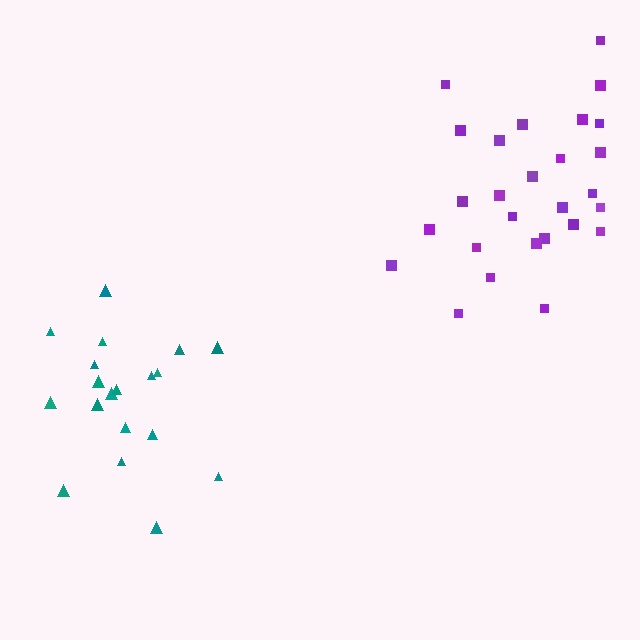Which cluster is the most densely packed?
Teal.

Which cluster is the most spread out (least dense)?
Purple.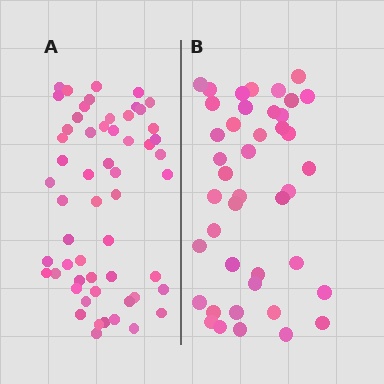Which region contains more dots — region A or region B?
Region A (the left region) has more dots.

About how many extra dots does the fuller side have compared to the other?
Region A has approximately 15 more dots than region B.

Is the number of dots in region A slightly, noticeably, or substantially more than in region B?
Region A has noticeably more, but not dramatically so. The ratio is roughly 1.3 to 1.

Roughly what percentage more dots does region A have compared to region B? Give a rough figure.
About 35% more.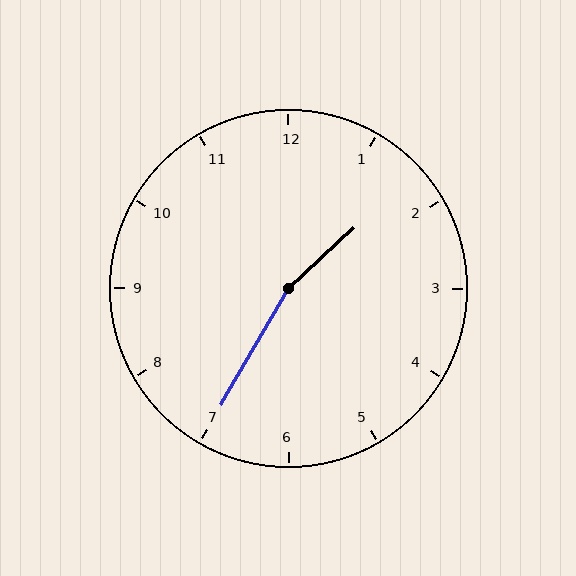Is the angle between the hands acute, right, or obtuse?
It is obtuse.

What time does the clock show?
1:35.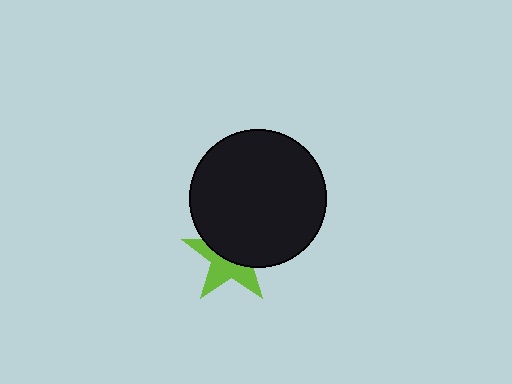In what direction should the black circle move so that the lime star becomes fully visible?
The black circle should move up. That is the shortest direction to clear the overlap and leave the lime star fully visible.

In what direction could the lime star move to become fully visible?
The lime star could move down. That would shift it out from behind the black circle entirely.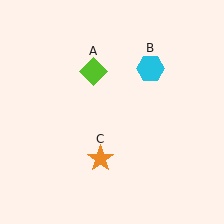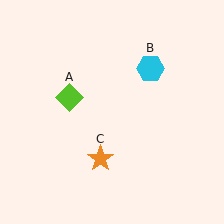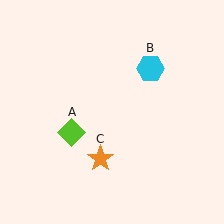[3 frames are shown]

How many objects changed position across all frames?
1 object changed position: lime diamond (object A).